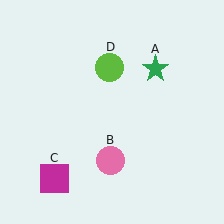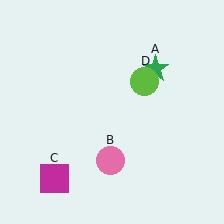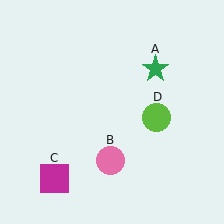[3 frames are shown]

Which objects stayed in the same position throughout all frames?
Green star (object A) and pink circle (object B) and magenta square (object C) remained stationary.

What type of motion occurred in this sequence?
The lime circle (object D) rotated clockwise around the center of the scene.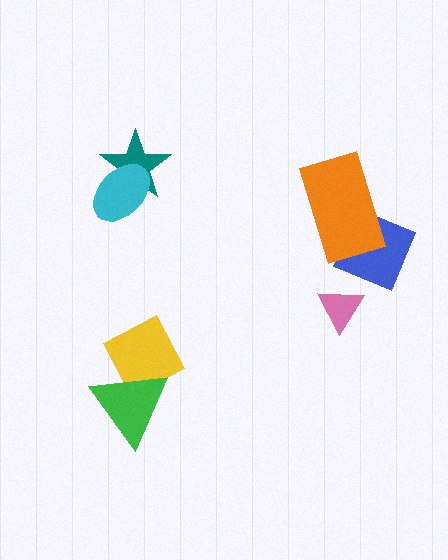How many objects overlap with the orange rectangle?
1 object overlaps with the orange rectangle.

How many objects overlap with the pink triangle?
0 objects overlap with the pink triangle.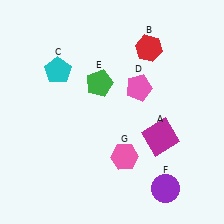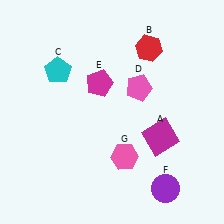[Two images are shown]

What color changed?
The pentagon (E) changed from green in Image 1 to magenta in Image 2.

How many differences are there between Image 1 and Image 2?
There is 1 difference between the two images.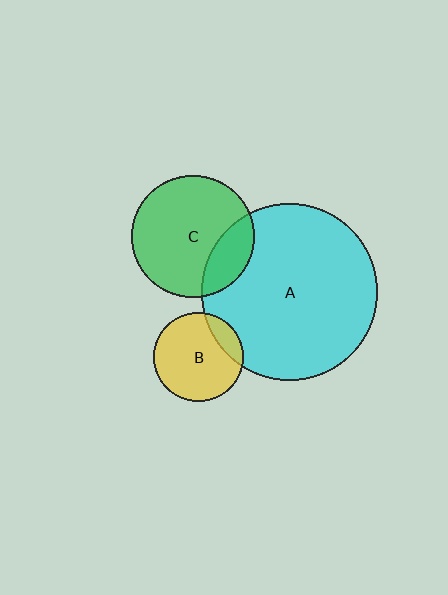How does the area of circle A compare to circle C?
Approximately 2.1 times.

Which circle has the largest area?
Circle A (cyan).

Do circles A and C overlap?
Yes.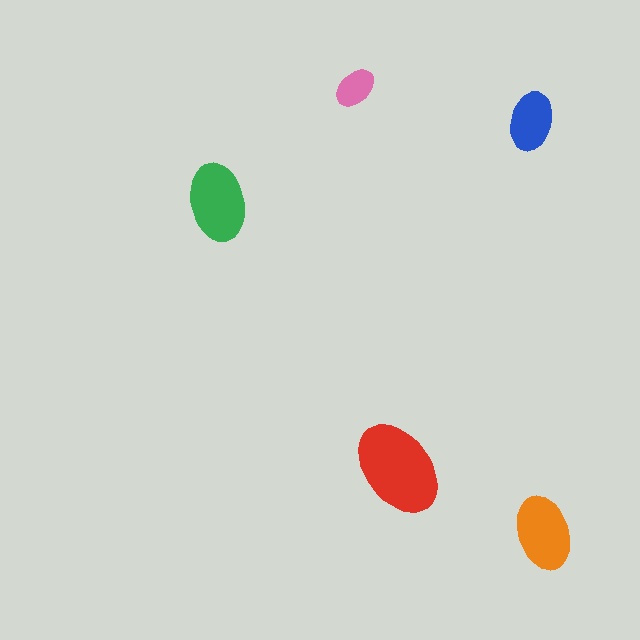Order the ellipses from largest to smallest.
the red one, the green one, the orange one, the blue one, the pink one.